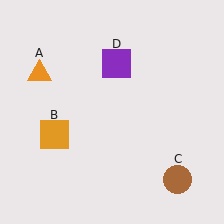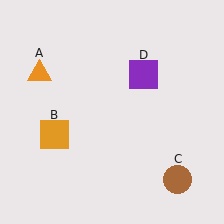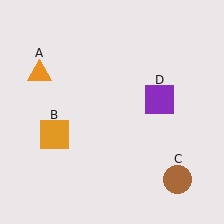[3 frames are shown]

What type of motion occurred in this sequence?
The purple square (object D) rotated clockwise around the center of the scene.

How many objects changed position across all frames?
1 object changed position: purple square (object D).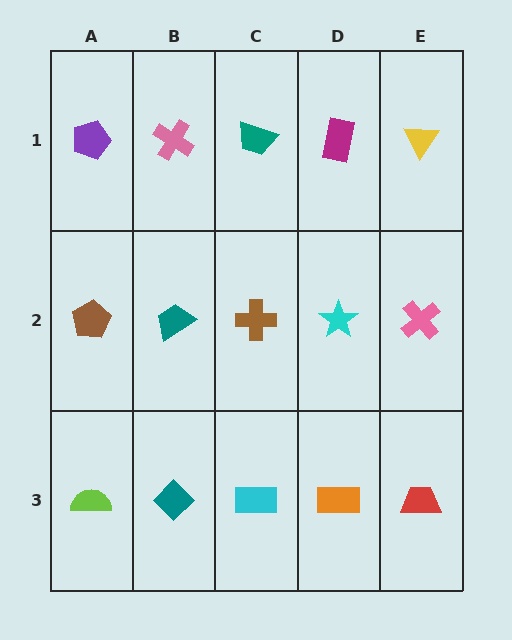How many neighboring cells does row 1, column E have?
2.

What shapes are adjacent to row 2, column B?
A pink cross (row 1, column B), a teal diamond (row 3, column B), a brown pentagon (row 2, column A), a brown cross (row 2, column C).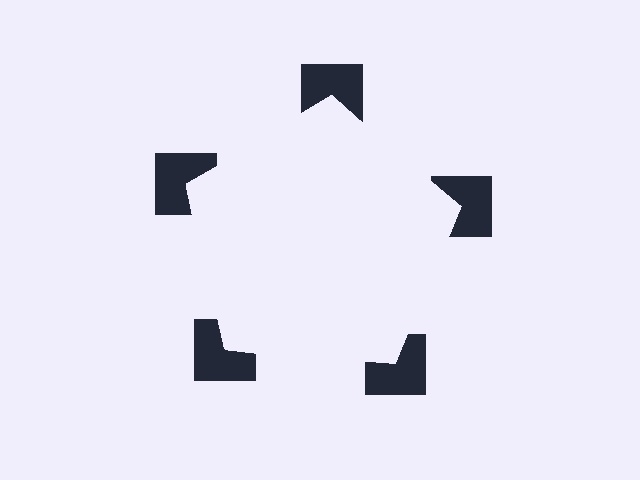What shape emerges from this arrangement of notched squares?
An illusory pentagon — its edges are inferred from the aligned wedge cuts in the notched squares, not physically drawn.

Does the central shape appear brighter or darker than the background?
It typically appears slightly brighter than the background, even though no actual brightness change is drawn.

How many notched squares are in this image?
There are 5 — one at each vertex of the illusory pentagon.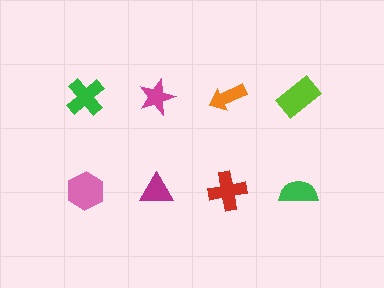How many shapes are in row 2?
4 shapes.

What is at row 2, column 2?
A magenta triangle.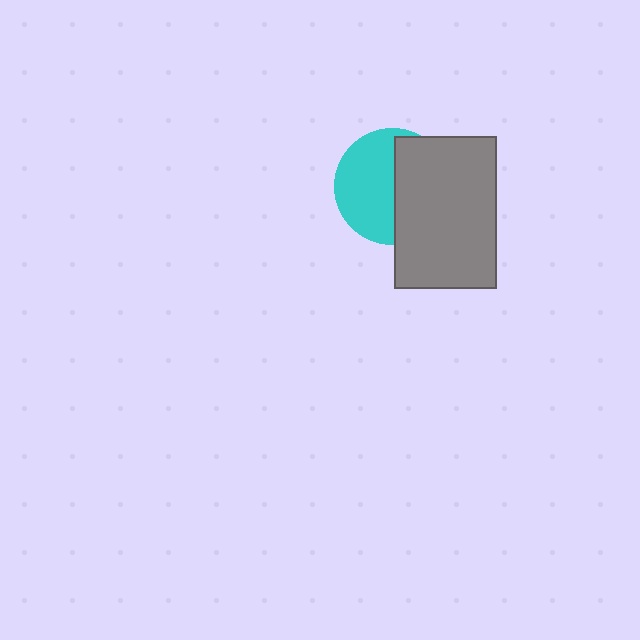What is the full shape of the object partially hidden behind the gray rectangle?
The partially hidden object is a cyan circle.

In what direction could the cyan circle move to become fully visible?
The cyan circle could move left. That would shift it out from behind the gray rectangle entirely.